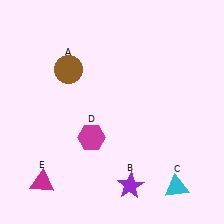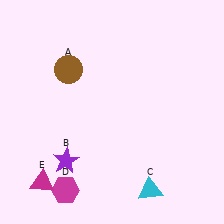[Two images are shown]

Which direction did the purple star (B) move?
The purple star (B) moved left.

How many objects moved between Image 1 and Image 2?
3 objects moved between the two images.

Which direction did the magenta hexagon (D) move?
The magenta hexagon (D) moved down.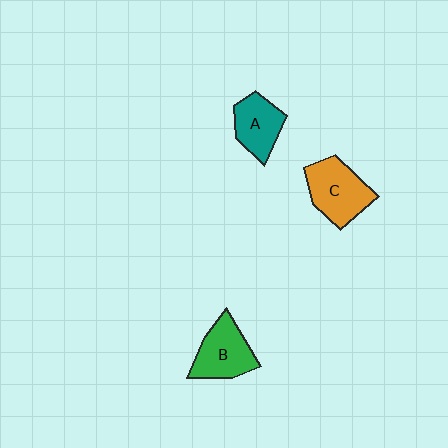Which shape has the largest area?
Shape C (orange).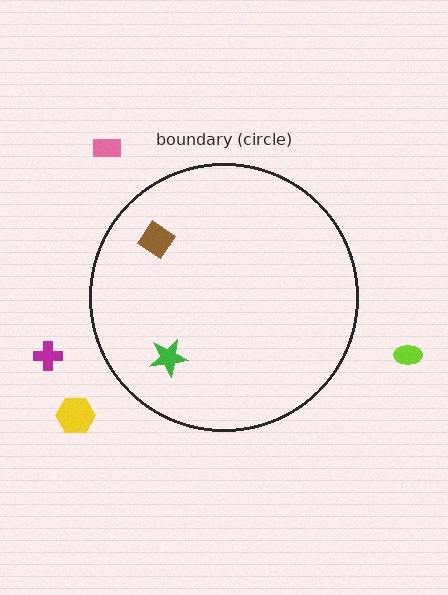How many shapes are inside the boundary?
2 inside, 4 outside.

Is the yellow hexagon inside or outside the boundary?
Outside.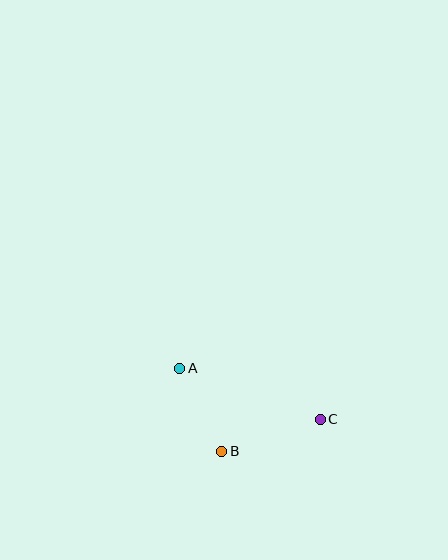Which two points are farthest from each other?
Points A and C are farthest from each other.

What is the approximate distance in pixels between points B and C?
The distance between B and C is approximately 103 pixels.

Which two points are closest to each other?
Points A and B are closest to each other.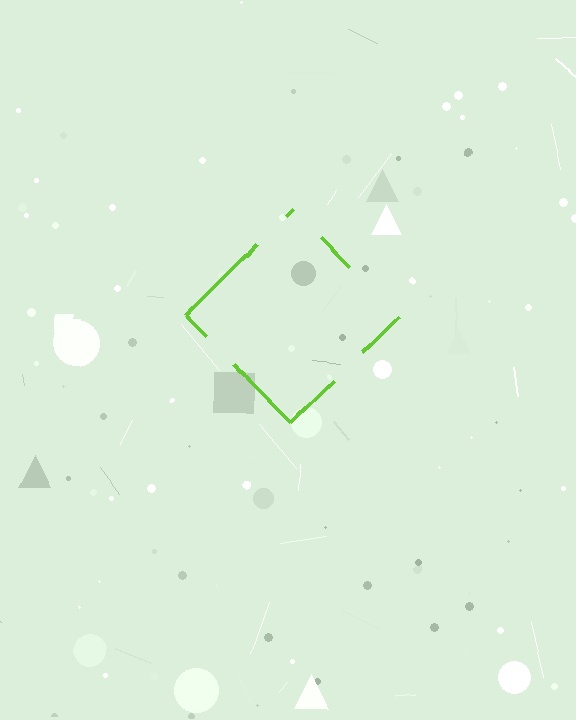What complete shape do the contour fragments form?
The contour fragments form a diamond.